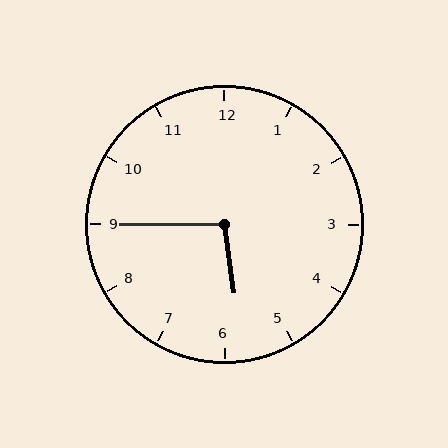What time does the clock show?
5:45.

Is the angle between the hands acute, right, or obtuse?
It is obtuse.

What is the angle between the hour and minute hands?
Approximately 98 degrees.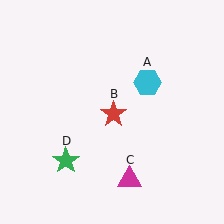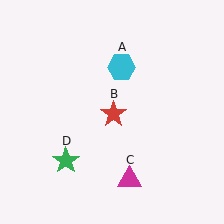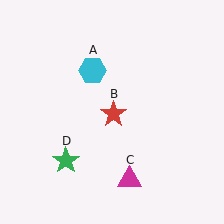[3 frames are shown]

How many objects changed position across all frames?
1 object changed position: cyan hexagon (object A).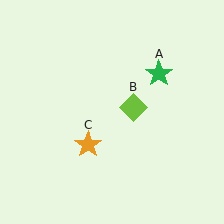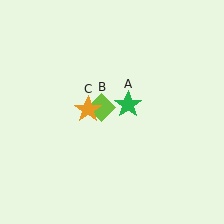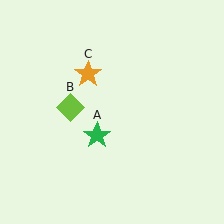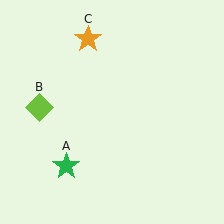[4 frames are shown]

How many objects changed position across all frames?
3 objects changed position: green star (object A), lime diamond (object B), orange star (object C).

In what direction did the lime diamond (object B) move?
The lime diamond (object B) moved left.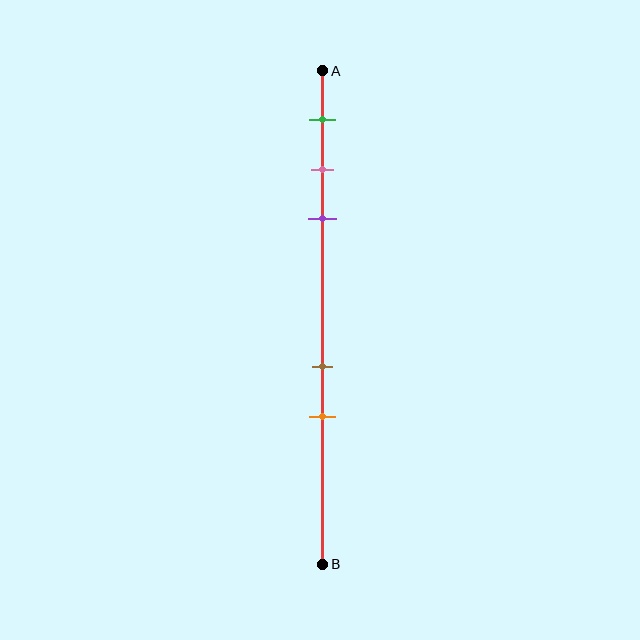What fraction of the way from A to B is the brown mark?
The brown mark is approximately 60% (0.6) of the way from A to B.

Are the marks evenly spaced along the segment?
No, the marks are not evenly spaced.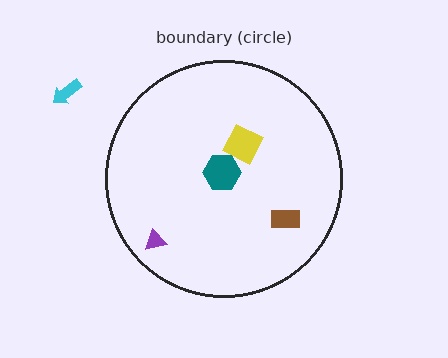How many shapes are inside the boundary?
4 inside, 1 outside.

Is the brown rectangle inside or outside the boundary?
Inside.